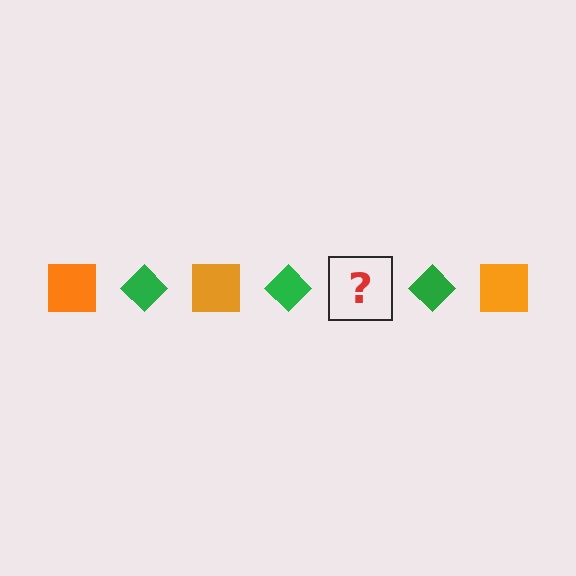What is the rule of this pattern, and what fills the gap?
The rule is that the pattern alternates between orange square and green diamond. The gap should be filled with an orange square.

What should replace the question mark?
The question mark should be replaced with an orange square.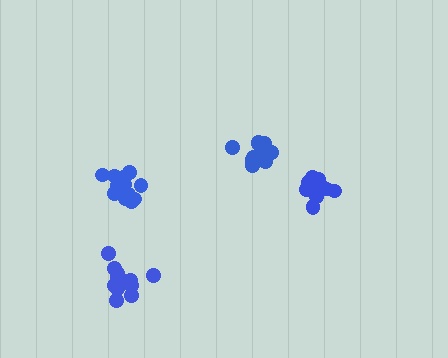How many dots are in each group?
Group 1: 13 dots, Group 2: 13 dots, Group 3: 12 dots, Group 4: 13 dots (51 total).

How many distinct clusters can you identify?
There are 4 distinct clusters.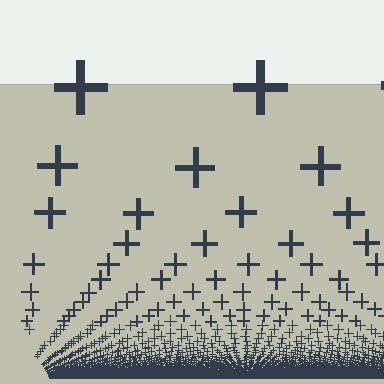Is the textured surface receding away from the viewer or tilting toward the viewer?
The surface appears to tilt toward the viewer. Texture elements get larger and sparser toward the top.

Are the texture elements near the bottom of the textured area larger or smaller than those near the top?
Smaller. The gradient is inverted — elements near the bottom are smaller and denser.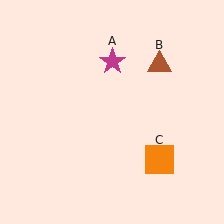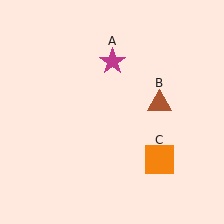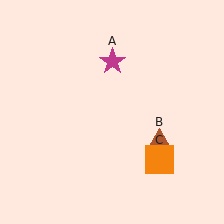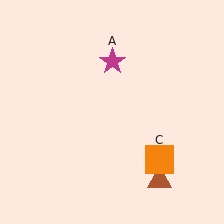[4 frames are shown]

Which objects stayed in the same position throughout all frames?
Magenta star (object A) and orange square (object C) remained stationary.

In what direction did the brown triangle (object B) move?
The brown triangle (object B) moved down.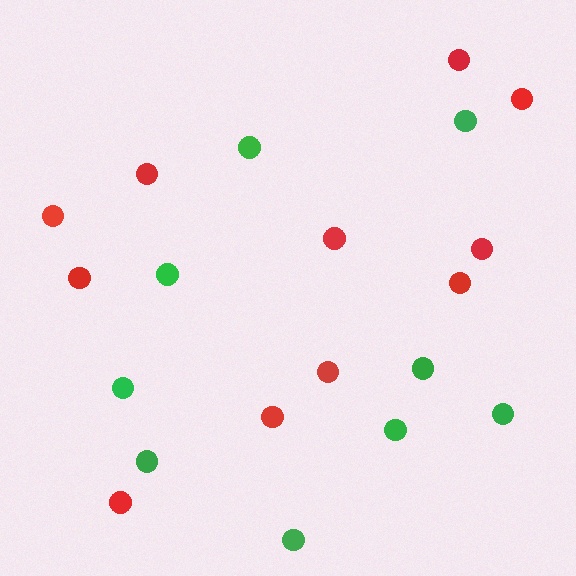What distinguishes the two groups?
There are 2 groups: one group of red circles (11) and one group of green circles (9).